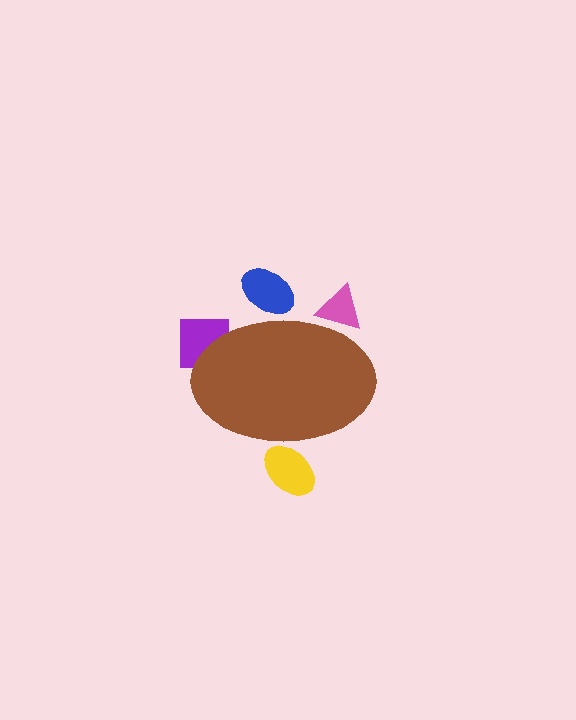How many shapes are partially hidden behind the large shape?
4 shapes are partially hidden.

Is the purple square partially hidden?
Yes, the purple square is partially hidden behind the brown ellipse.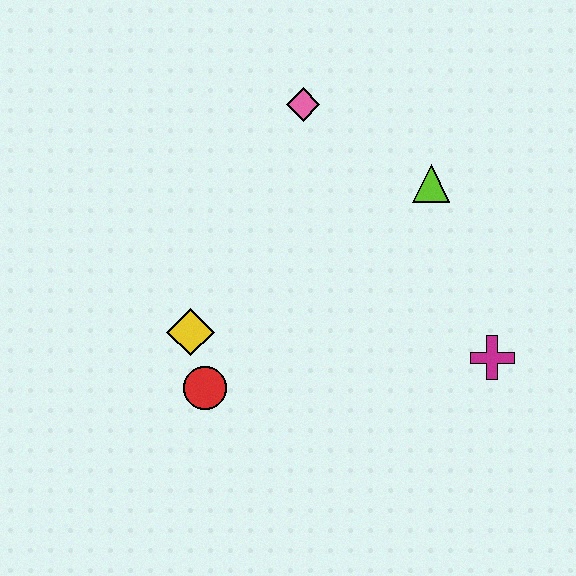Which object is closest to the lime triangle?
The pink diamond is closest to the lime triangle.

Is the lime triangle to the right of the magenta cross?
No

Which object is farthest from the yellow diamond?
The magenta cross is farthest from the yellow diamond.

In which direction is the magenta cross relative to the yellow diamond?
The magenta cross is to the right of the yellow diamond.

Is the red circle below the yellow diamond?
Yes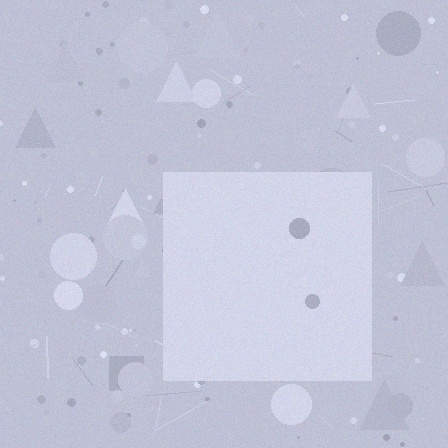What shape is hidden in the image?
A square is hidden in the image.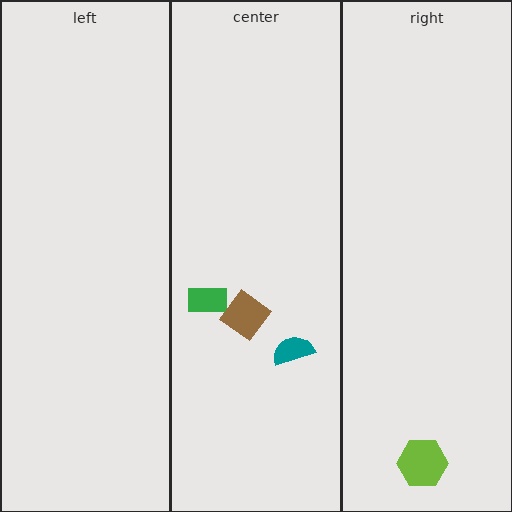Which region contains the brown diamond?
The center region.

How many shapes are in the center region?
3.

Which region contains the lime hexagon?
The right region.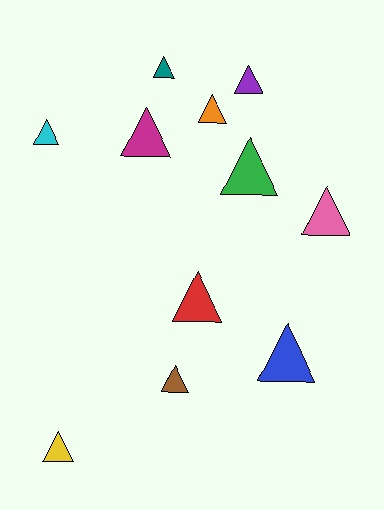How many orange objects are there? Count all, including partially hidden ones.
There is 1 orange object.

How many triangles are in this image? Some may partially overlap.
There are 11 triangles.